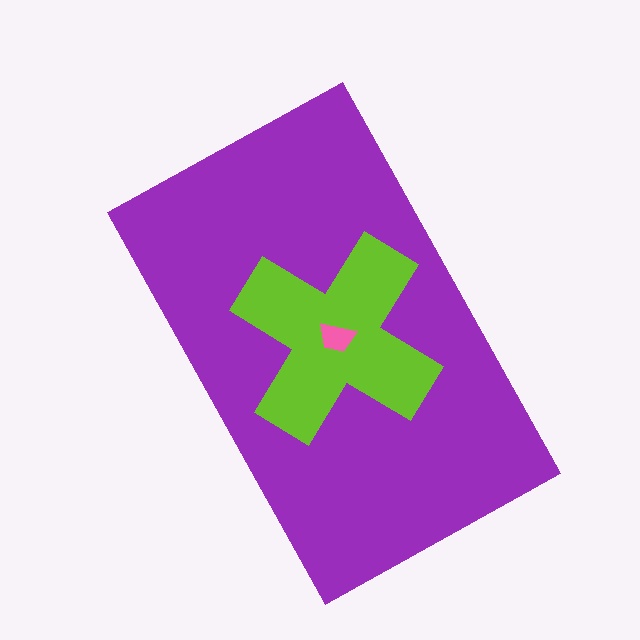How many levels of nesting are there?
3.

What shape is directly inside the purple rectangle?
The lime cross.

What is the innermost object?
The pink trapezoid.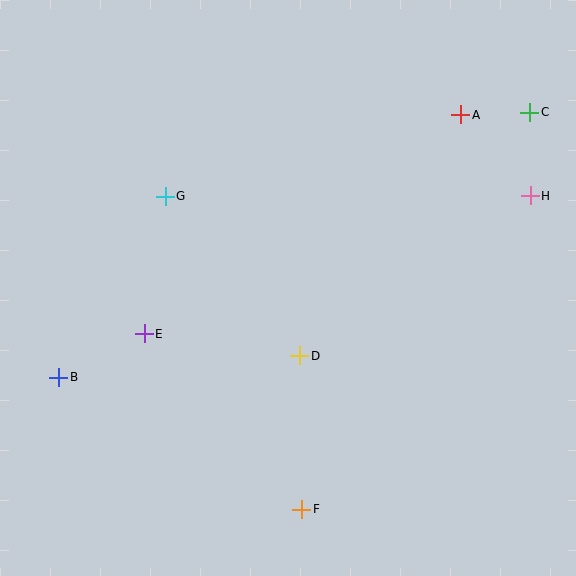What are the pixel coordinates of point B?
Point B is at (59, 377).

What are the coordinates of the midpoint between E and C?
The midpoint between E and C is at (337, 223).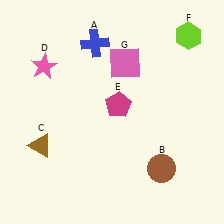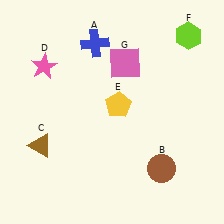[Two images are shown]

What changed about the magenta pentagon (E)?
In Image 1, E is magenta. In Image 2, it changed to yellow.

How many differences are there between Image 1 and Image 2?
There is 1 difference between the two images.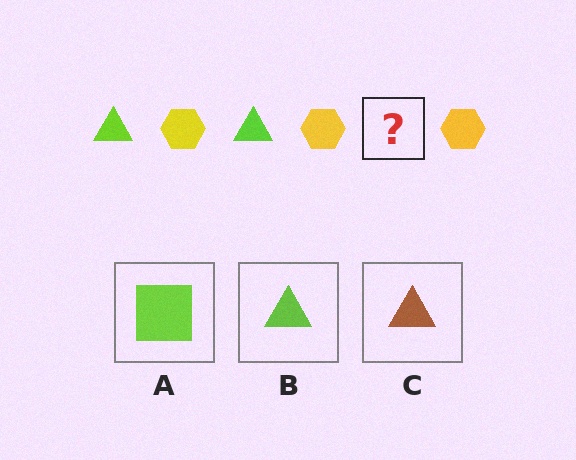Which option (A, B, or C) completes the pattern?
B.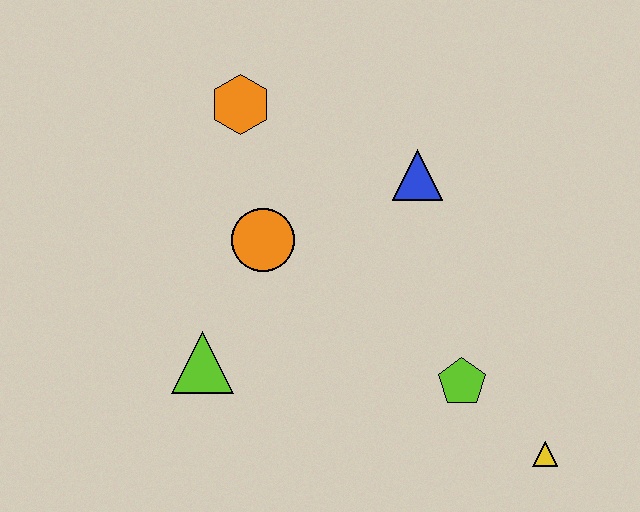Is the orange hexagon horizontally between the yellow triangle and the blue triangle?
No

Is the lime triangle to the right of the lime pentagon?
No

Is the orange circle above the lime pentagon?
Yes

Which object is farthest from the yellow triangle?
The orange hexagon is farthest from the yellow triangle.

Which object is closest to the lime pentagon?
The yellow triangle is closest to the lime pentagon.